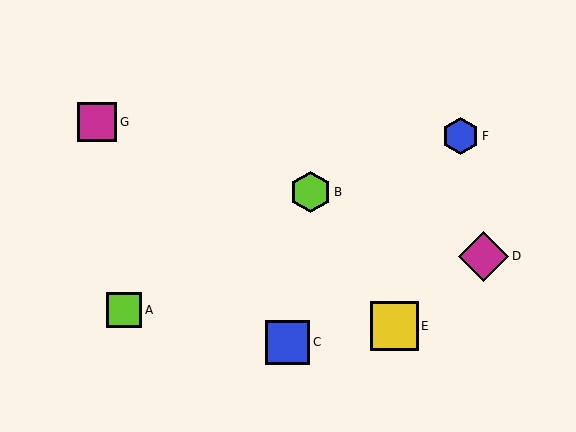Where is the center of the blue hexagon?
The center of the blue hexagon is at (460, 136).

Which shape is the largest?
The magenta diamond (labeled D) is the largest.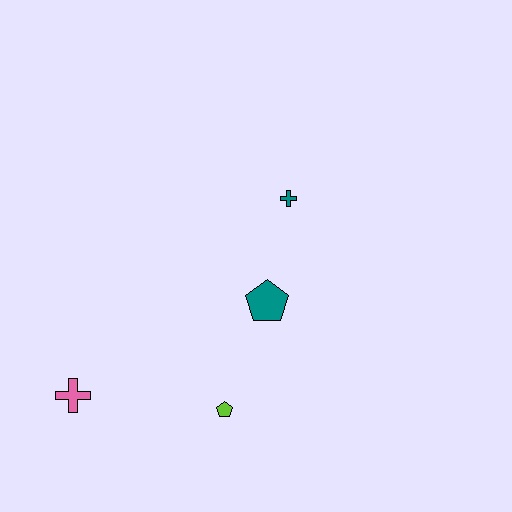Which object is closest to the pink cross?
The lime pentagon is closest to the pink cross.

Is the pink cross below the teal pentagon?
Yes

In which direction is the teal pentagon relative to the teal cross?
The teal pentagon is below the teal cross.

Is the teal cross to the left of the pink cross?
No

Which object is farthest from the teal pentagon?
The pink cross is farthest from the teal pentagon.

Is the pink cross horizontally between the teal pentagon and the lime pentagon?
No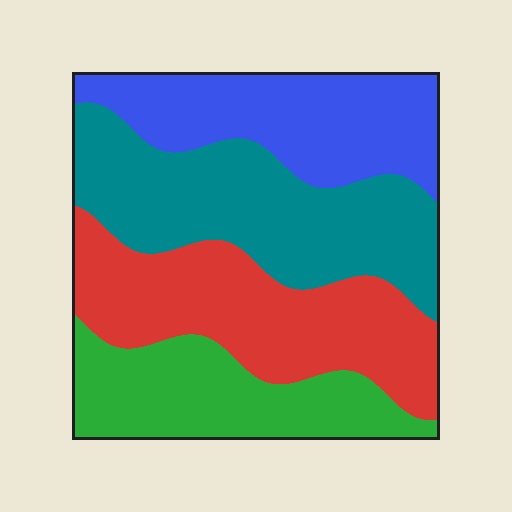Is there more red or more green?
Red.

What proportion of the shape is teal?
Teal takes up between a sixth and a third of the shape.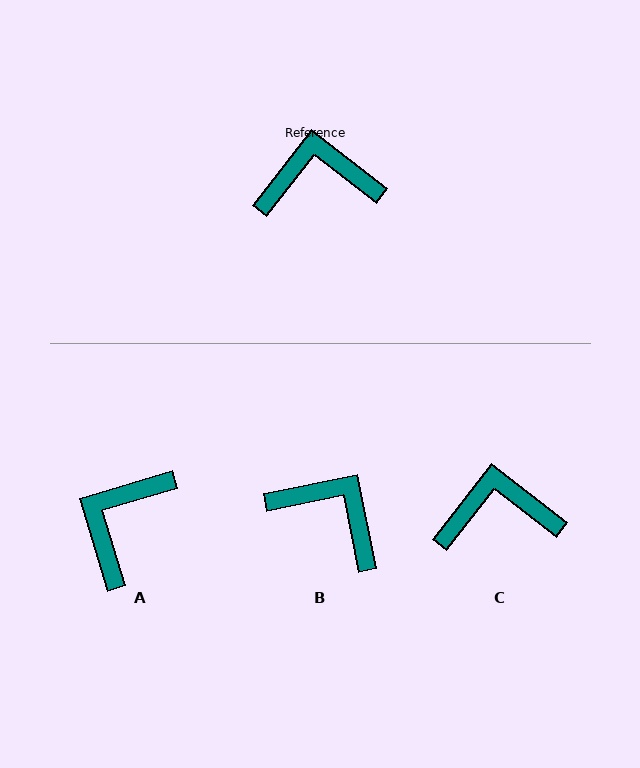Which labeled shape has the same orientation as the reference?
C.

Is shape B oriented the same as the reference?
No, it is off by about 40 degrees.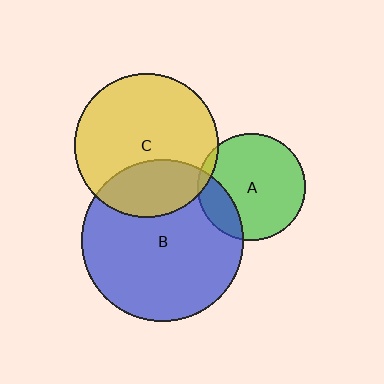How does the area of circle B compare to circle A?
Approximately 2.3 times.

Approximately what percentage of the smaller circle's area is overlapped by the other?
Approximately 20%.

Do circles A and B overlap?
Yes.